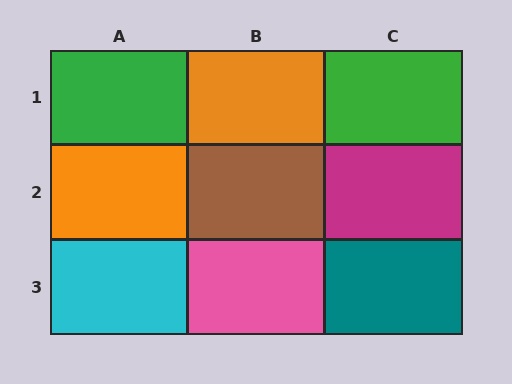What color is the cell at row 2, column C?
Magenta.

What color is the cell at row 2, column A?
Orange.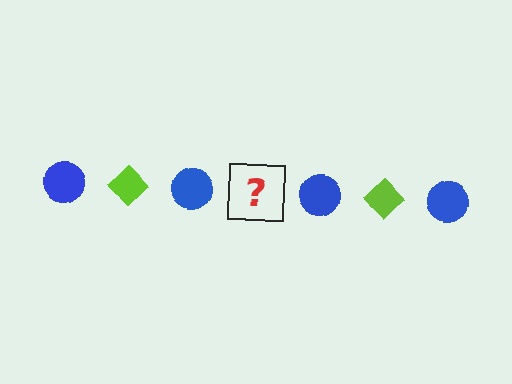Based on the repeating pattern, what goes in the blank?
The blank should be a lime diamond.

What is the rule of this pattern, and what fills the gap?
The rule is that the pattern alternates between blue circle and lime diamond. The gap should be filled with a lime diamond.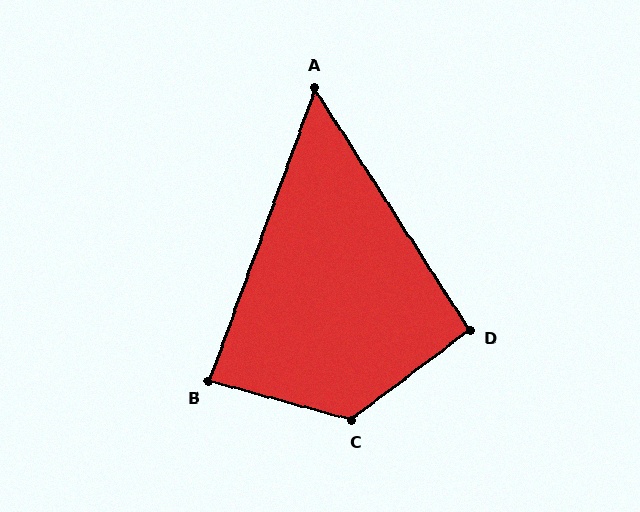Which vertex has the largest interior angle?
C, at approximately 127 degrees.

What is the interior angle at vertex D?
Approximately 95 degrees (approximately right).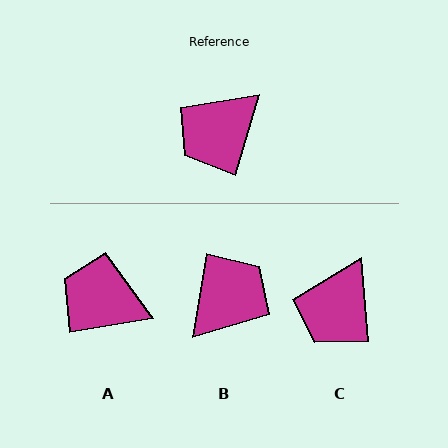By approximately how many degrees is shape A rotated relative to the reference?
Approximately 63 degrees clockwise.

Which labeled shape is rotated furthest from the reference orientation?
B, about 173 degrees away.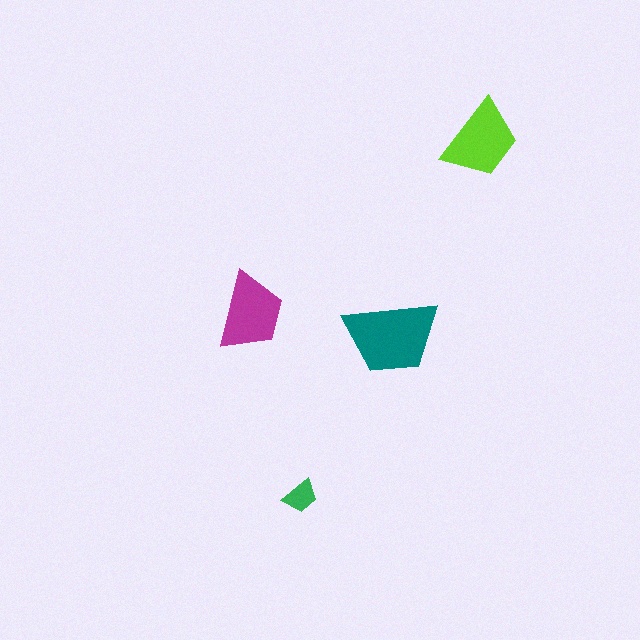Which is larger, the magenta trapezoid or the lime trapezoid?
The lime one.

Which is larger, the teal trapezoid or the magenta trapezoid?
The teal one.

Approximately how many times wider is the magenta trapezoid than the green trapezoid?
About 2 times wider.